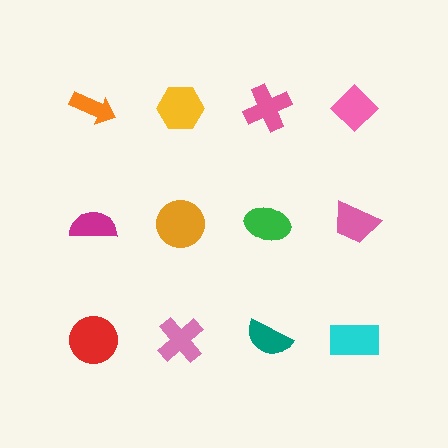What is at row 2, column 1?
A magenta semicircle.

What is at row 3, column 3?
A teal semicircle.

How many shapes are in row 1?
4 shapes.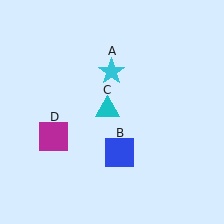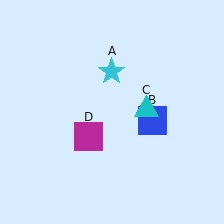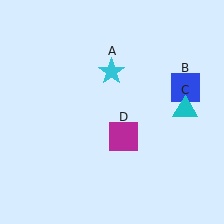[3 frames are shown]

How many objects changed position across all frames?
3 objects changed position: blue square (object B), cyan triangle (object C), magenta square (object D).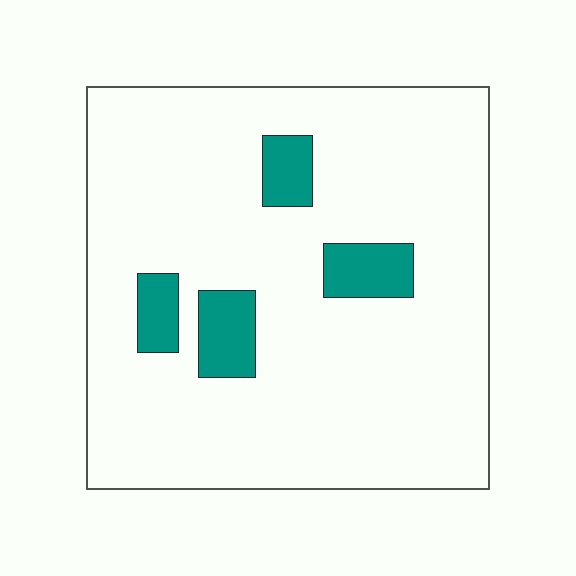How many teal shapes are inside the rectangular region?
4.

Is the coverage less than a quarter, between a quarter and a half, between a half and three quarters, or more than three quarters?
Less than a quarter.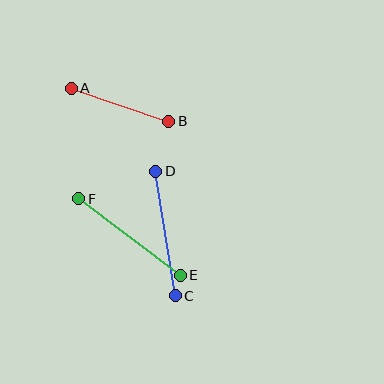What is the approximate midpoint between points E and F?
The midpoint is at approximately (130, 237) pixels.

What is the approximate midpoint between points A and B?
The midpoint is at approximately (120, 105) pixels.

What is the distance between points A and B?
The distance is approximately 103 pixels.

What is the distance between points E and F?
The distance is approximately 127 pixels.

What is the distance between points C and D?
The distance is approximately 126 pixels.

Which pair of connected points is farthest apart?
Points E and F are farthest apart.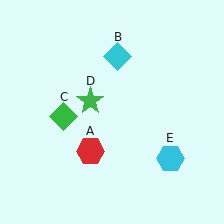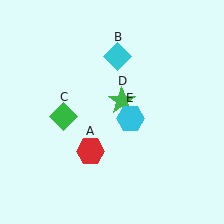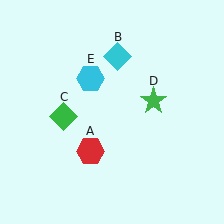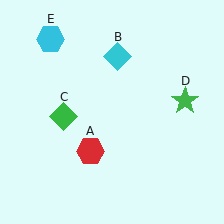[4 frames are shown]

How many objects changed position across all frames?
2 objects changed position: green star (object D), cyan hexagon (object E).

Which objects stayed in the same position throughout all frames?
Red hexagon (object A) and cyan diamond (object B) and green diamond (object C) remained stationary.